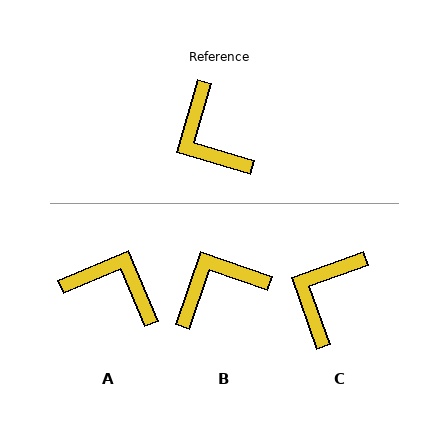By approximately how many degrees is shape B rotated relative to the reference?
Approximately 93 degrees clockwise.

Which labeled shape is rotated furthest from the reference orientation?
A, about 141 degrees away.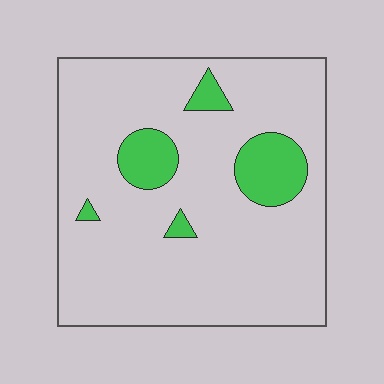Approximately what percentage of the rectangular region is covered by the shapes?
Approximately 15%.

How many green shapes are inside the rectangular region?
5.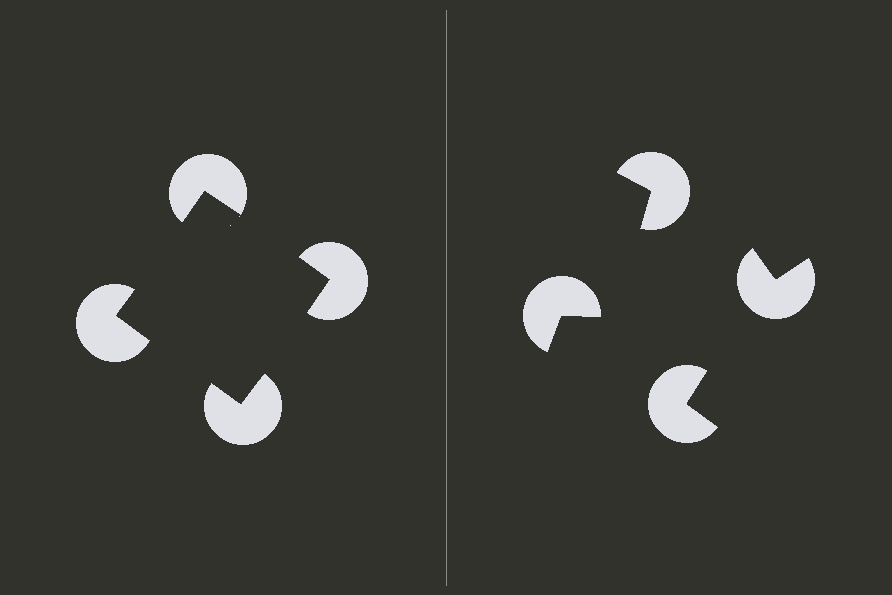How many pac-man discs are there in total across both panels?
8 — 4 on each side.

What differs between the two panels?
The pac-man discs are positioned identically on both sides; only the wedge orientations differ. On the left they align to a square; on the right they are misaligned.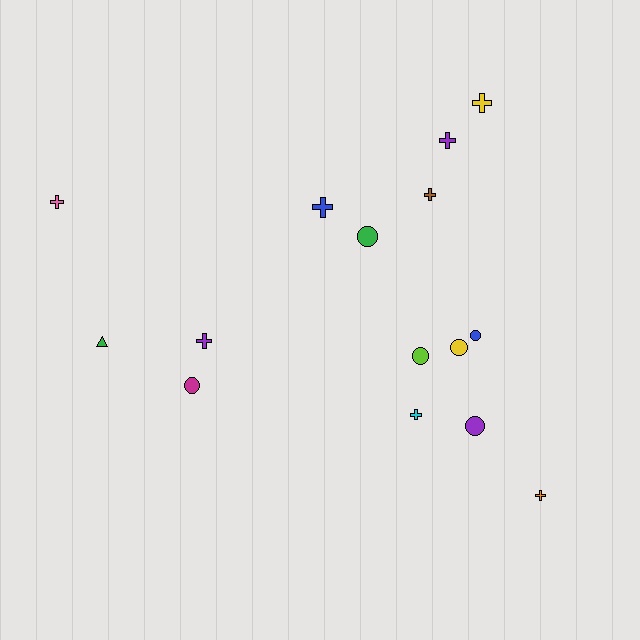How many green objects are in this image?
There are 2 green objects.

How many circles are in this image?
There are 6 circles.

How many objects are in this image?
There are 15 objects.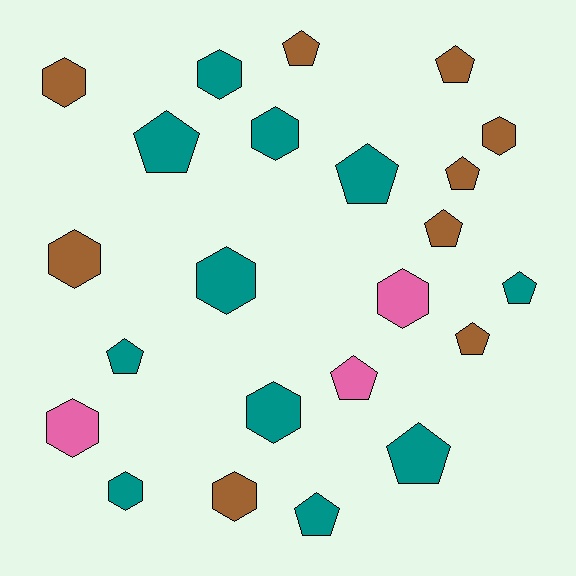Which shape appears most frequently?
Pentagon, with 12 objects.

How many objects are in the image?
There are 23 objects.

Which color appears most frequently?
Teal, with 11 objects.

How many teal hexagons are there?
There are 5 teal hexagons.